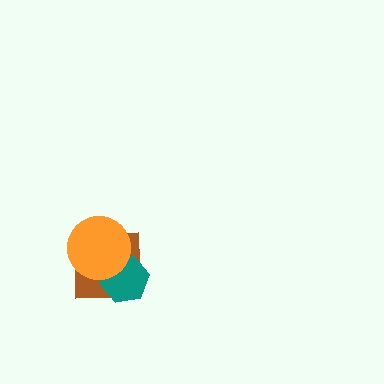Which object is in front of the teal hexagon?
The orange circle is in front of the teal hexagon.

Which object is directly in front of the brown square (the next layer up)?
The teal hexagon is directly in front of the brown square.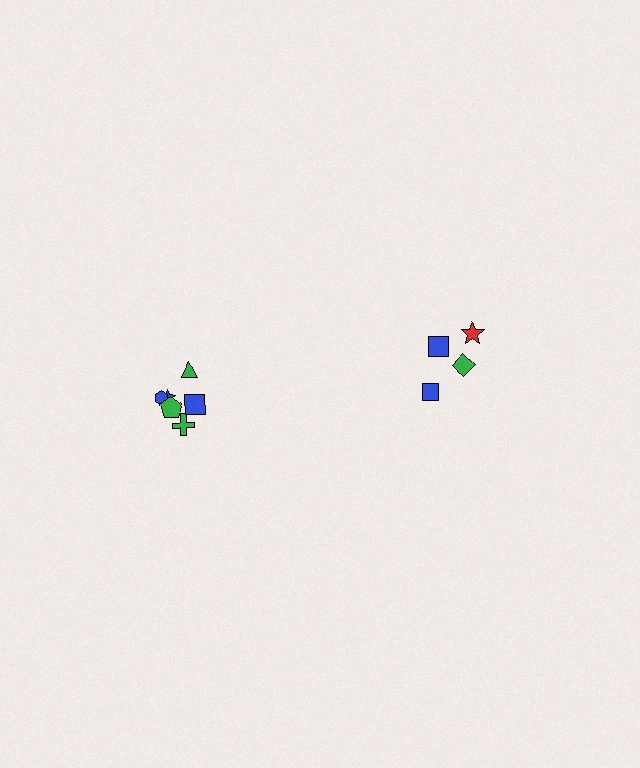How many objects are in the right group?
There are 4 objects.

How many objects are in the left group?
There are 6 objects.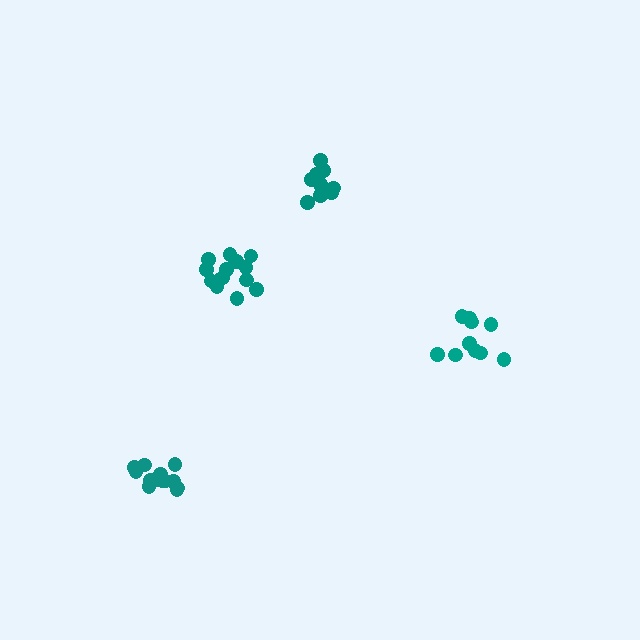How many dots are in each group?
Group 1: 9 dots, Group 2: 10 dots, Group 3: 13 dots, Group 4: 14 dots (46 total).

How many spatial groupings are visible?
There are 4 spatial groupings.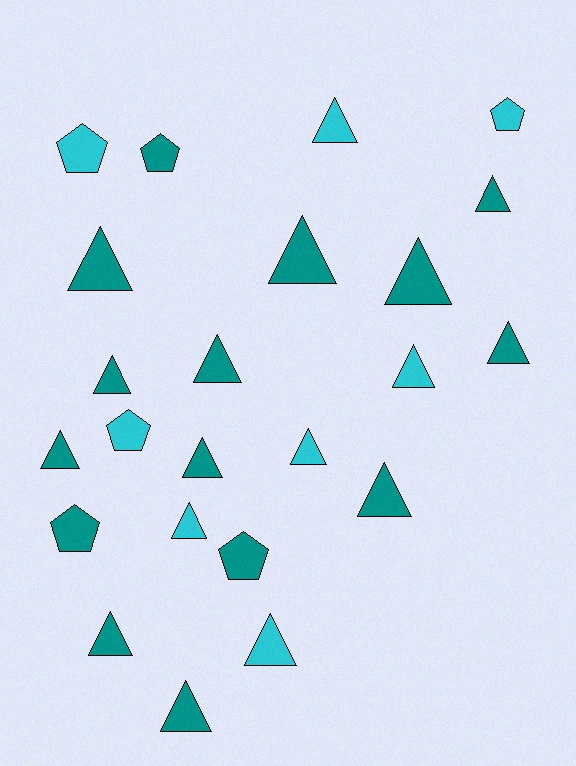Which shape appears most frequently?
Triangle, with 17 objects.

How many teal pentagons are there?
There are 3 teal pentagons.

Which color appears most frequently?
Teal, with 15 objects.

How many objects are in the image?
There are 23 objects.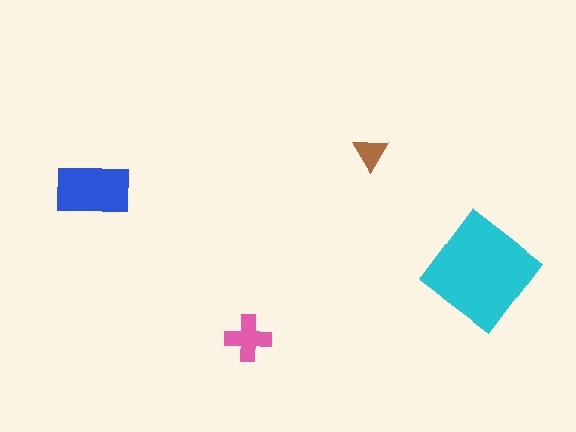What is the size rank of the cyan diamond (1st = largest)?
1st.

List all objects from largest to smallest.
The cyan diamond, the blue rectangle, the pink cross, the brown triangle.